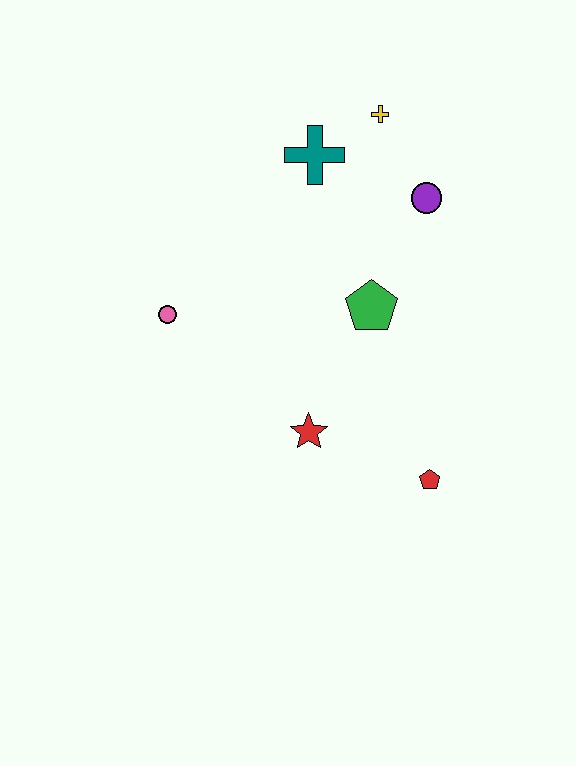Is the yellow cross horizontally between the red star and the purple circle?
Yes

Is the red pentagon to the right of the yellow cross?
Yes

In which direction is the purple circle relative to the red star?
The purple circle is above the red star.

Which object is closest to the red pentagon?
The red star is closest to the red pentagon.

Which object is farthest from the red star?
The yellow cross is farthest from the red star.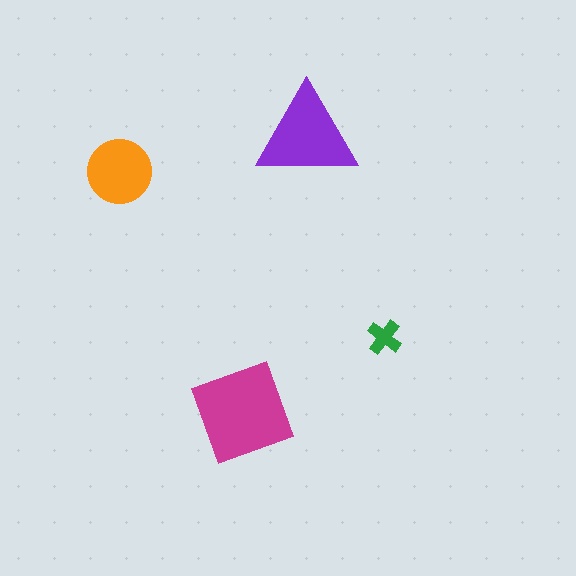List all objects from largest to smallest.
The magenta diamond, the purple triangle, the orange circle, the green cross.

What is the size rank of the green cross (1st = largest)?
4th.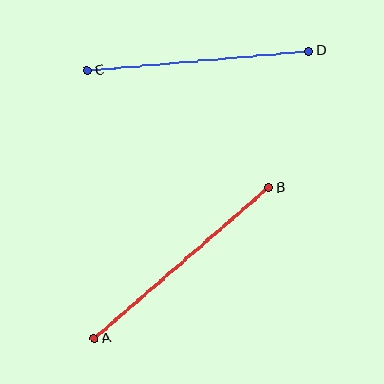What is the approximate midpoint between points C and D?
The midpoint is at approximately (198, 61) pixels.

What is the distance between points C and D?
The distance is approximately 222 pixels.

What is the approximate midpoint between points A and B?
The midpoint is at approximately (181, 263) pixels.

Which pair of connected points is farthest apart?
Points A and B are farthest apart.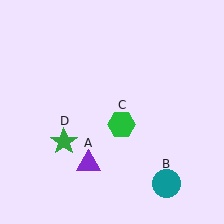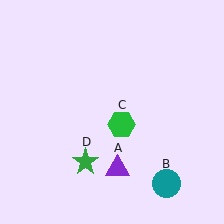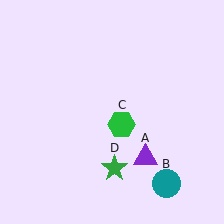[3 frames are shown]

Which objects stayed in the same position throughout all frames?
Teal circle (object B) and green hexagon (object C) remained stationary.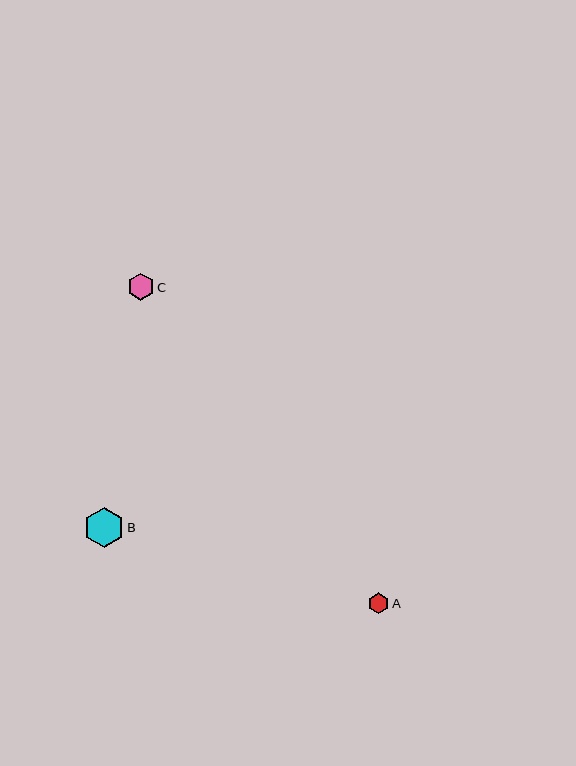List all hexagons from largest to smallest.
From largest to smallest: B, C, A.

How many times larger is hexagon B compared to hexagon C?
Hexagon B is approximately 1.5 times the size of hexagon C.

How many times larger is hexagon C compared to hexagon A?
Hexagon C is approximately 1.3 times the size of hexagon A.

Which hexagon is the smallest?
Hexagon A is the smallest with a size of approximately 20 pixels.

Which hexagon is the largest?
Hexagon B is the largest with a size of approximately 40 pixels.